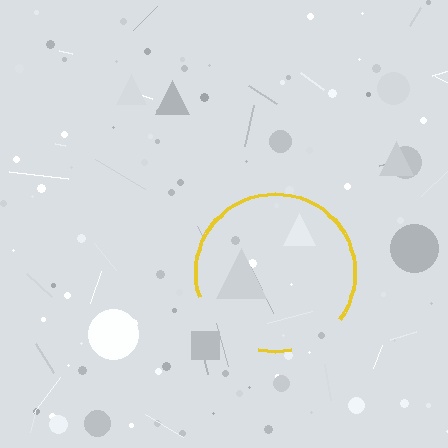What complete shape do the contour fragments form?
The contour fragments form a circle.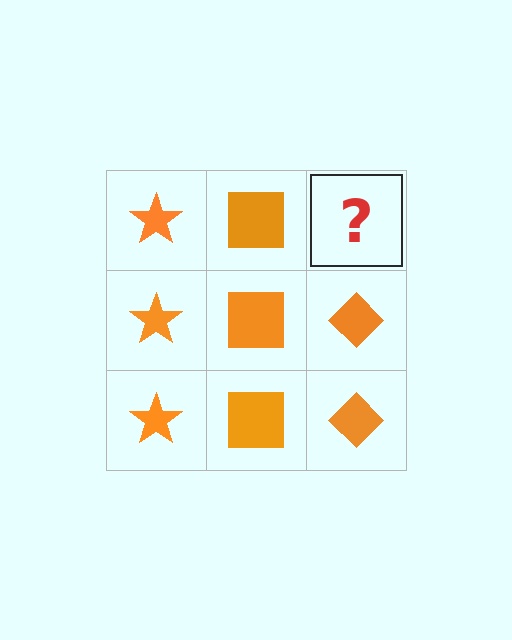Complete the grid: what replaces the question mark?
The question mark should be replaced with an orange diamond.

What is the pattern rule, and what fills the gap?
The rule is that each column has a consistent shape. The gap should be filled with an orange diamond.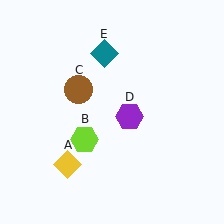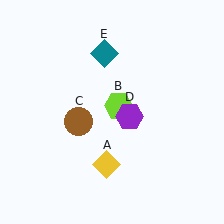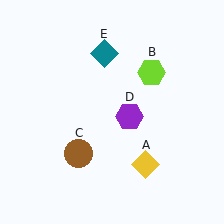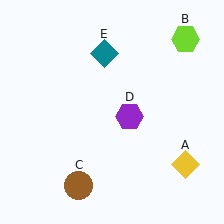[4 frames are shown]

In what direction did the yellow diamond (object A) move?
The yellow diamond (object A) moved right.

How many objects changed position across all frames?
3 objects changed position: yellow diamond (object A), lime hexagon (object B), brown circle (object C).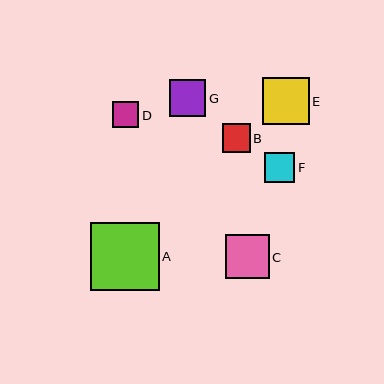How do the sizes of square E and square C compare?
Square E and square C are approximately the same size.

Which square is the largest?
Square A is the largest with a size of approximately 68 pixels.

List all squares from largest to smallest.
From largest to smallest: A, E, C, G, F, B, D.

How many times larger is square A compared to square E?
Square A is approximately 1.5 times the size of square E.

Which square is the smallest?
Square D is the smallest with a size of approximately 26 pixels.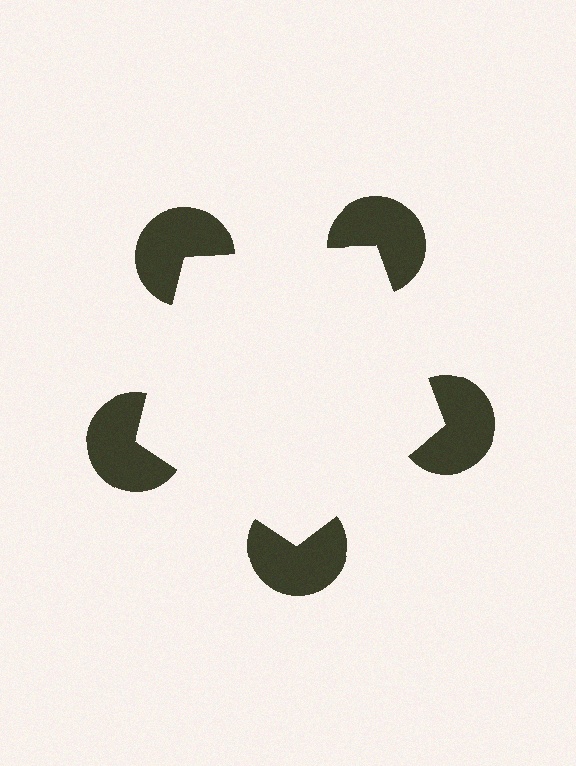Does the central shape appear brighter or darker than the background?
It typically appears slightly brighter than the background, even though no actual brightness change is drawn.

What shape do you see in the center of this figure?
An illusory pentagon — its edges are inferred from the aligned wedge cuts in the pac-man discs, not physically drawn.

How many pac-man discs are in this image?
There are 5 — one at each vertex of the illusory pentagon.